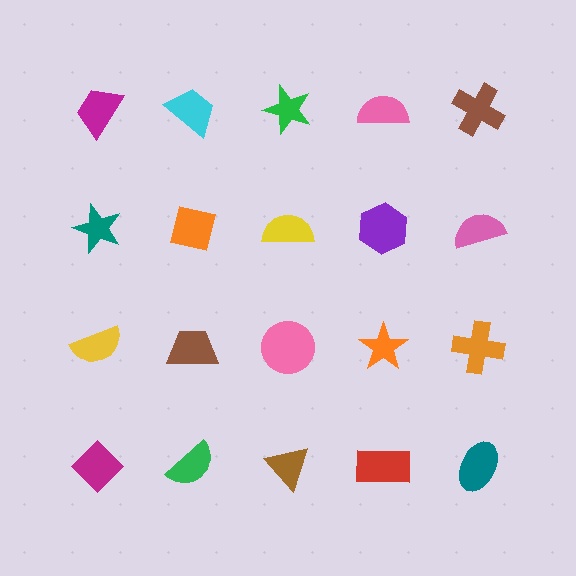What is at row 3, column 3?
A pink circle.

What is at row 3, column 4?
An orange star.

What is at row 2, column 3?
A yellow semicircle.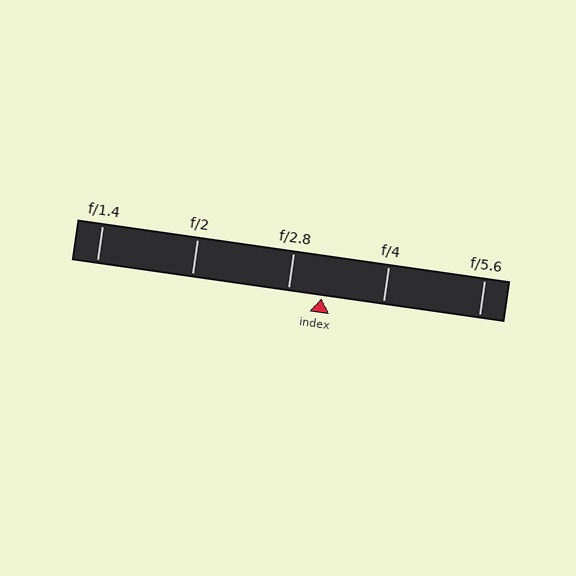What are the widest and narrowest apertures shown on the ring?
The widest aperture shown is f/1.4 and the narrowest is f/5.6.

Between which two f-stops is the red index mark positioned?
The index mark is between f/2.8 and f/4.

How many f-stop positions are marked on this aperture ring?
There are 5 f-stop positions marked.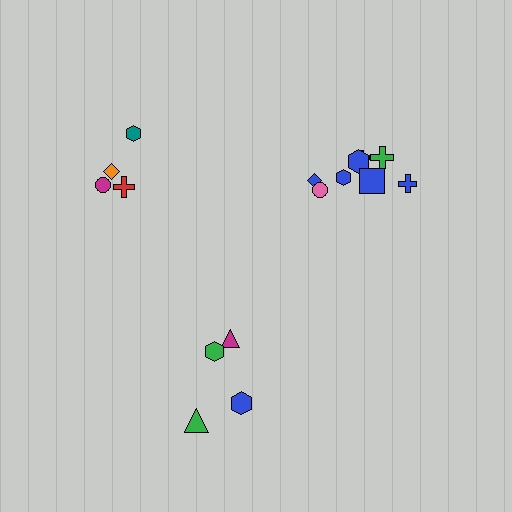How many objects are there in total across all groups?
There are 16 objects.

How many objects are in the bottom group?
There are 4 objects.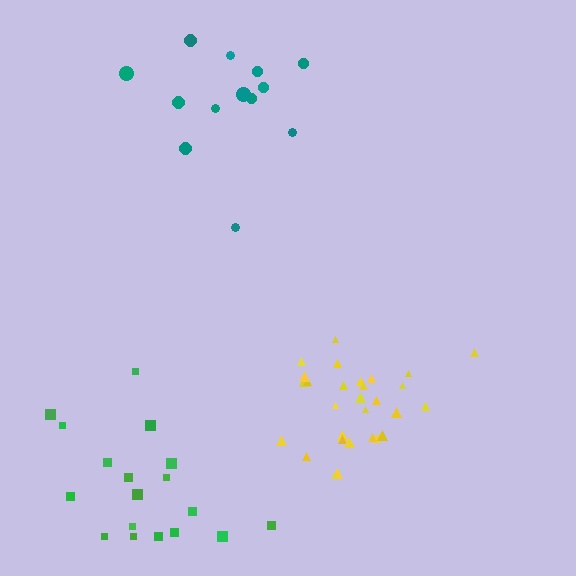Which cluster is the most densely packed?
Yellow.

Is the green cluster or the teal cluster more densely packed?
Green.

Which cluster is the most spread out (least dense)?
Teal.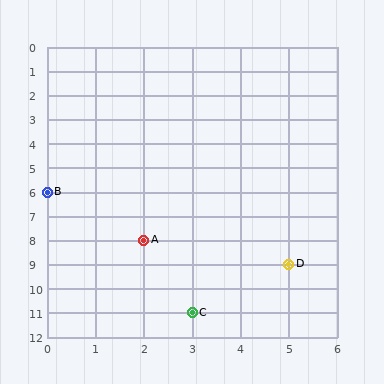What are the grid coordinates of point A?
Point A is at grid coordinates (2, 8).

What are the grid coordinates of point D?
Point D is at grid coordinates (5, 9).